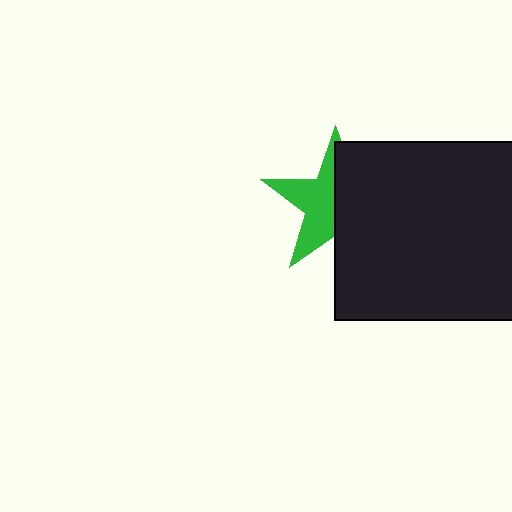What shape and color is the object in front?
The object in front is a black square.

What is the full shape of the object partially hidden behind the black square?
The partially hidden object is a green star.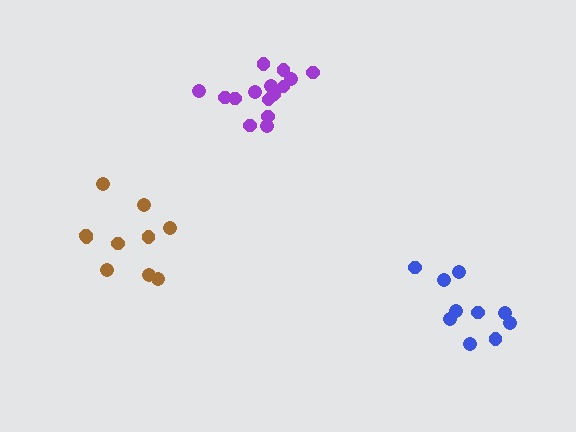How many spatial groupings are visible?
There are 3 spatial groupings.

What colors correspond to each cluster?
The clusters are colored: blue, brown, purple.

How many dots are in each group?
Group 1: 10 dots, Group 2: 10 dots, Group 3: 15 dots (35 total).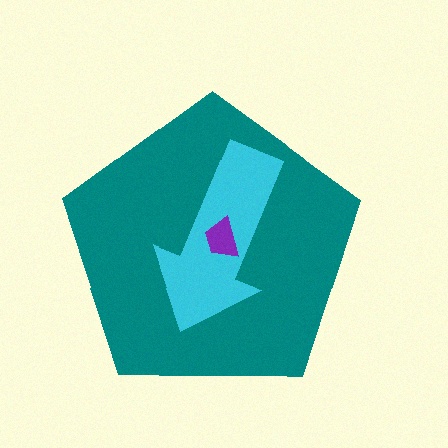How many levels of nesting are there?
3.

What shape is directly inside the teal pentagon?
The cyan arrow.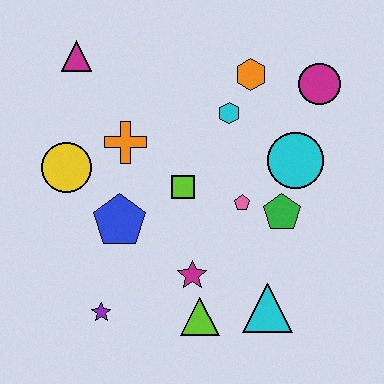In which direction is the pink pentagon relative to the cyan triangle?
The pink pentagon is above the cyan triangle.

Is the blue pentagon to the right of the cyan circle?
No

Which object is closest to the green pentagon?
The pink pentagon is closest to the green pentagon.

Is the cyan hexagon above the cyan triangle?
Yes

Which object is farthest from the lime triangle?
The magenta triangle is farthest from the lime triangle.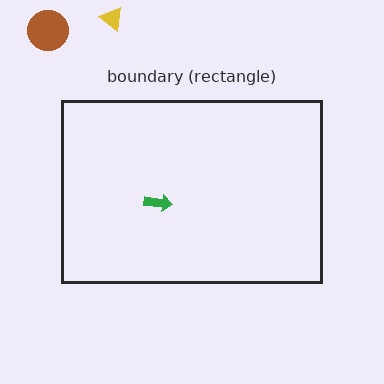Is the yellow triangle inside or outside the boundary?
Outside.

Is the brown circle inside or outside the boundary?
Outside.